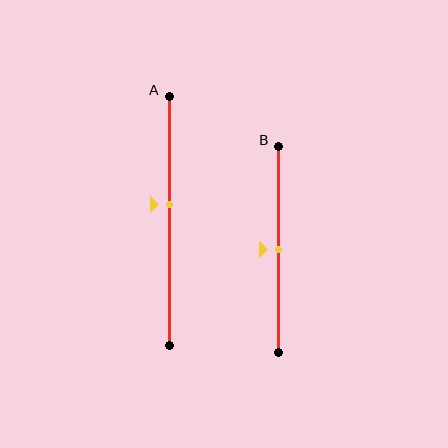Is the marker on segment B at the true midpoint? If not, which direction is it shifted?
Yes, the marker on segment B is at the true midpoint.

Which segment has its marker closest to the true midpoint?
Segment B has its marker closest to the true midpoint.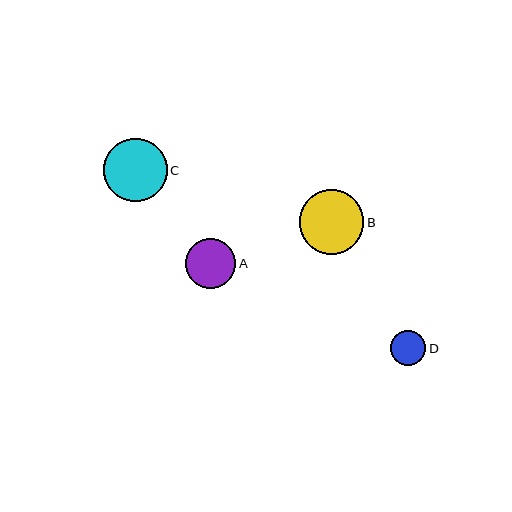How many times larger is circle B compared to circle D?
Circle B is approximately 1.8 times the size of circle D.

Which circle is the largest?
Circle B is the largest with a size of approximately 64 pixels.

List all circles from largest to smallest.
From largest to smallest: B, C, A, D.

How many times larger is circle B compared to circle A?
Circle B is approximately 1.3 times the size of circle A.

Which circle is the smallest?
Circle D is the smallest with a size of approximately 35 pixels.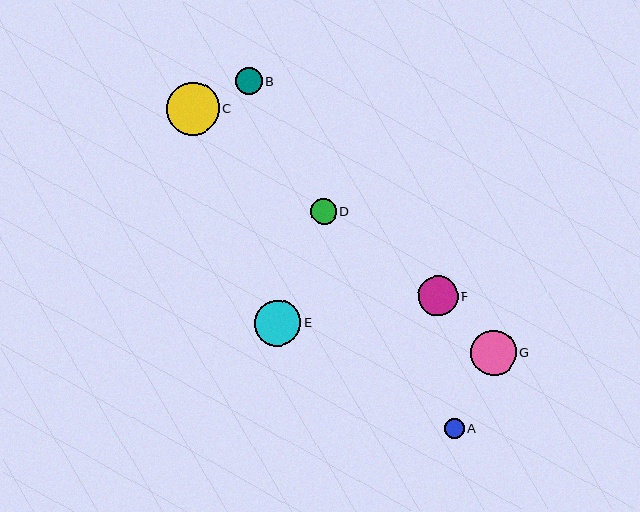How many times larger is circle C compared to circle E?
Circle C is approximately 1.1 times the size of circle E.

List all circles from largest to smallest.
From largest to smallest: C, E, G, F, B, D, A.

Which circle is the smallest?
Circle A is the smallest with a size of approximately 20 pixels.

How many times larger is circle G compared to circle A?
Circle G is approximately 2.3 times the size of circle A.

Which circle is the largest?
Circle C is the largest with a size of approximately 53 pixels.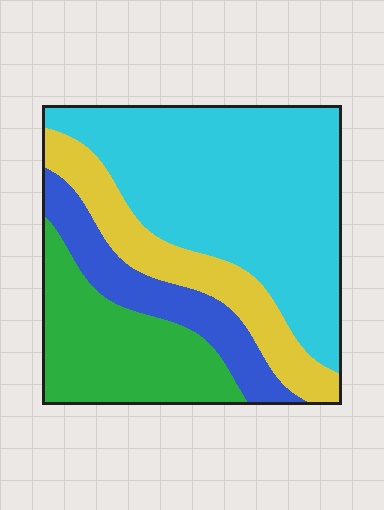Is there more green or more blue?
Green.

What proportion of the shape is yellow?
Yellow covers about 15% of the shape.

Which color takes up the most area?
Cyan, at roughly 45%.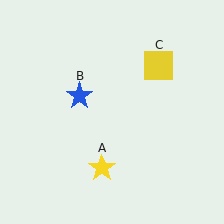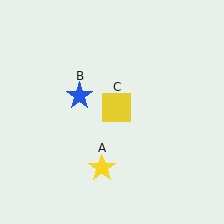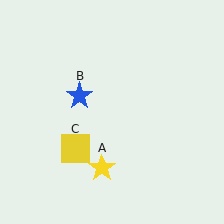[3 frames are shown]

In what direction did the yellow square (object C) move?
The yellow square (object C) moved down and to the left.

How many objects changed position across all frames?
1 object changed position: yellow square (object C).